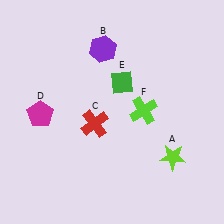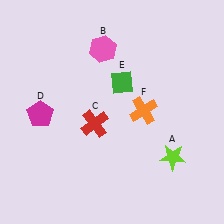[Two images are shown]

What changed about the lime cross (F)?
In Image 1, F is lime. In Image 2, it changed to orange.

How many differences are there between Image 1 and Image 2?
There are 2 differences between the two images.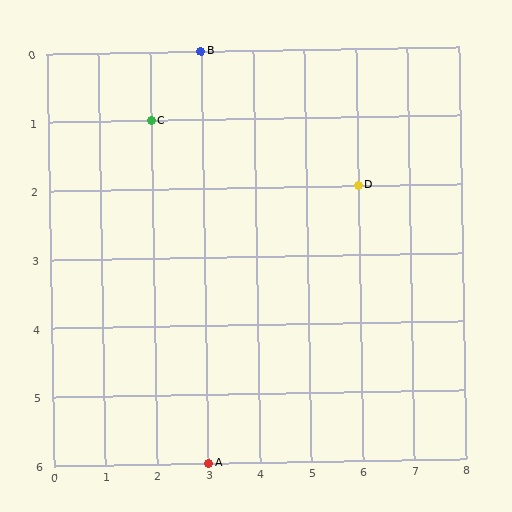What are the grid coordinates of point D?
Point D is at grid coordinates (6, 2).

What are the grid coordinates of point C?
Point C is at grid coordinates (2, 1).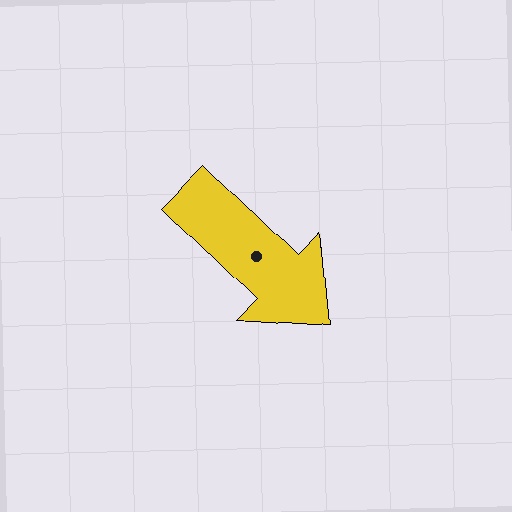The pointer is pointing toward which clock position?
Roughly 4 o'clock.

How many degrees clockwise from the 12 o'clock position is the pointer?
Approximately 134 degrees.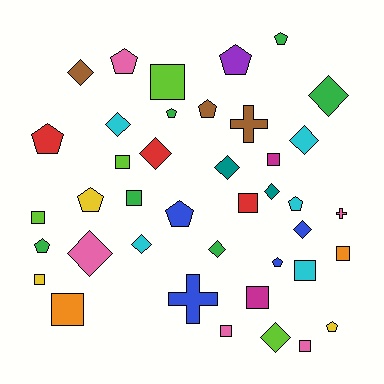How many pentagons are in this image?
There are 12 pentagons.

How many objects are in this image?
There are 40 objects.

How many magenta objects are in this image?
There are 2 magenta objects.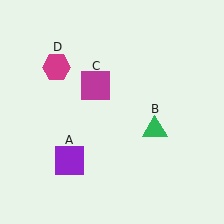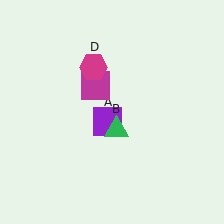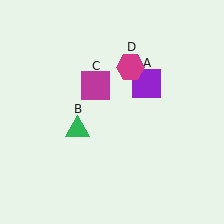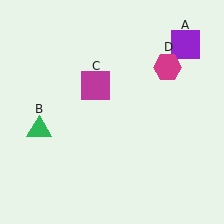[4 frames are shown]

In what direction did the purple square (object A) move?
The purple square (object A) moved up and to the right.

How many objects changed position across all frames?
3 objects changed position: purple square (object A), green triangle (object B), magenta hexagon (object D).